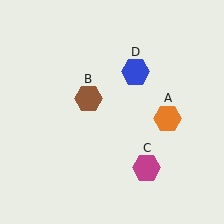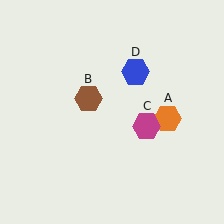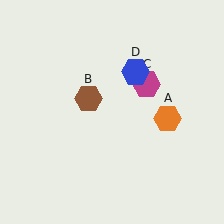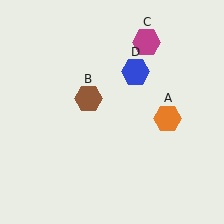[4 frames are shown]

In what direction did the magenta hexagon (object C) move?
The magenta hexagon (object C) moved up.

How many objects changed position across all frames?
1 object changed position: magenta hexagon (object C).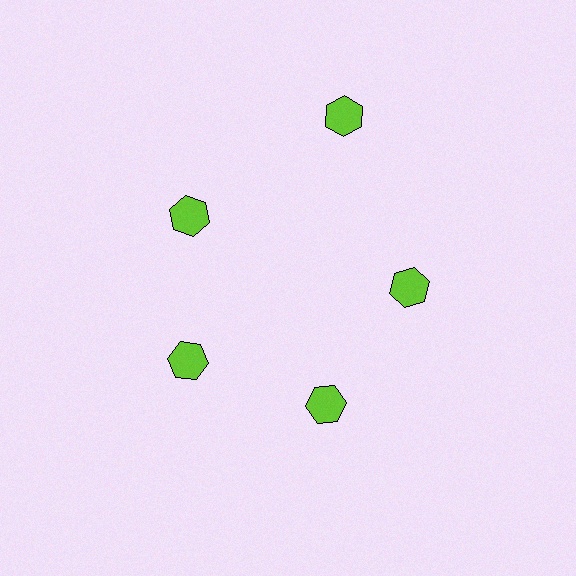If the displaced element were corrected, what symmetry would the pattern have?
It would have 5-fold rotational symmetry — the pattern would map onto itself every 72 degrees.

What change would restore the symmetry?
The symmetry would be restored by moving it inward, back onto the ring so that all 5 hexagons sit at equal angles and equal distance from the center.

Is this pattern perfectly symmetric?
No. The 5 lime hexagons are arranged in a ring, but one element near the 1 o'clock position is pushed outward from the center, breaking the 5-fold rotational symmetry.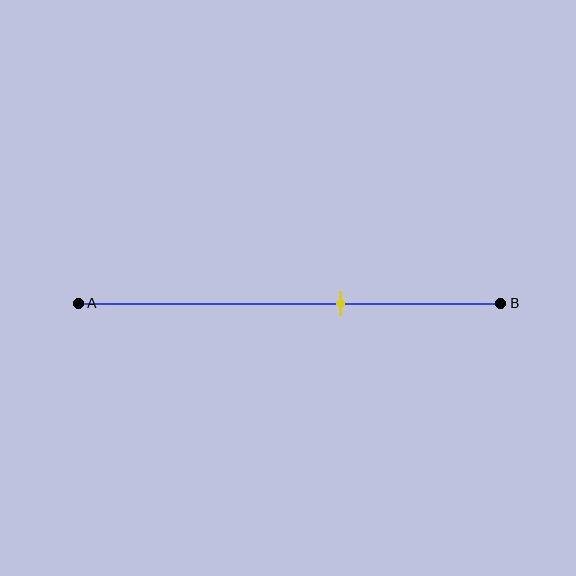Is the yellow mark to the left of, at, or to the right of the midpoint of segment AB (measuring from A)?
The yellow mark is to the right of the midpoint of segment AB.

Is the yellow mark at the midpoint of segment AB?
No, the mark is at about 60% from A, not at the 50% midpoint.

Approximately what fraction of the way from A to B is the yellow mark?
The yellow mark is approximately 60% of the way from A to B.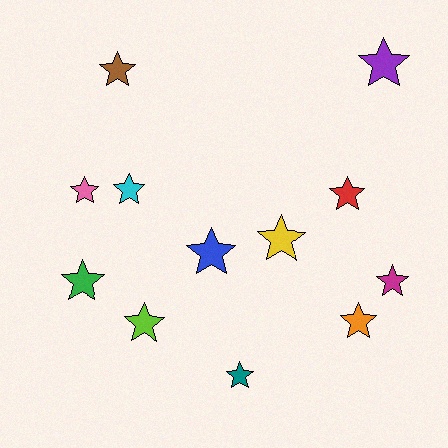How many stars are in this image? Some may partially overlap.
There are 12 stars.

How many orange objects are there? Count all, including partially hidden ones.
There is 1 orange object.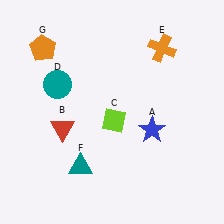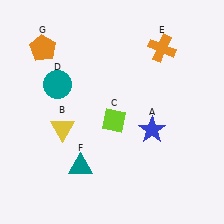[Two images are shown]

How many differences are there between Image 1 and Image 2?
There is 1 difference between the two images.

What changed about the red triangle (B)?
In Image 1, B is red. In Image 2, it changed to yellow.